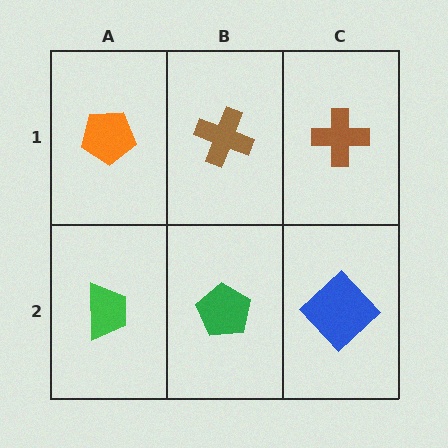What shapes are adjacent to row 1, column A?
A green trapezoid (row 2, column A), a brown cross (row 1, column B).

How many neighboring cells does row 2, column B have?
3.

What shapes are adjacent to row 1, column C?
A blue diamond (row 2, column C), a brown cross (row 1, column B).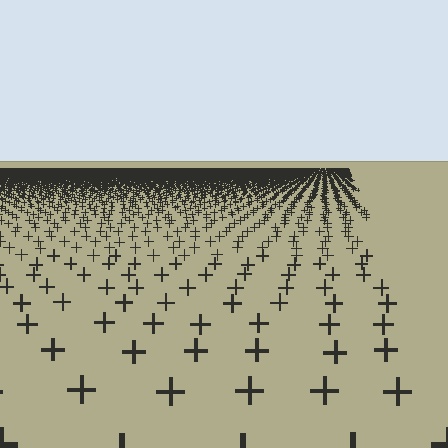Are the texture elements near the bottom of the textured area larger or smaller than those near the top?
Larger. Near the bottom, elements are closer to the viewer and appear at a bigger on-screen size.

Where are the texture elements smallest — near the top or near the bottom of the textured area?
Near the top.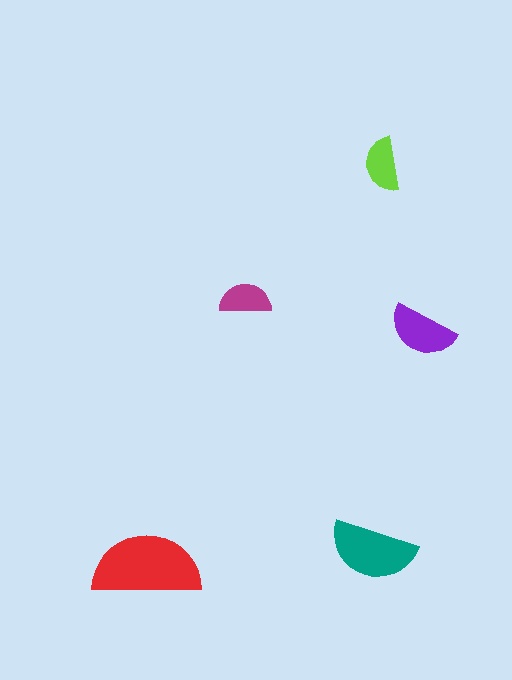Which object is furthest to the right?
The purple semicircle is rightmost.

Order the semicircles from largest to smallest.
the red one, the teal one, the purple one, the lime one, the magenta one.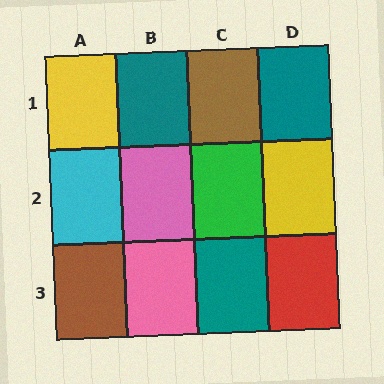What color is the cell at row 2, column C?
Green.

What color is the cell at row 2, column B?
Pink.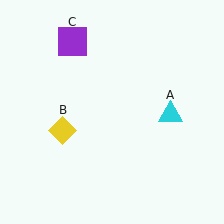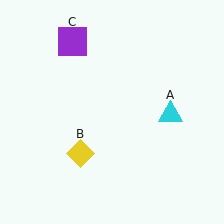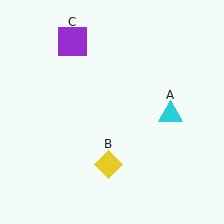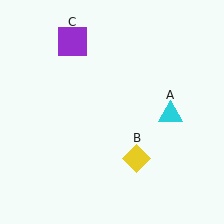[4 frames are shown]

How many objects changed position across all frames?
1 object changed position: yellow diamond (object B).